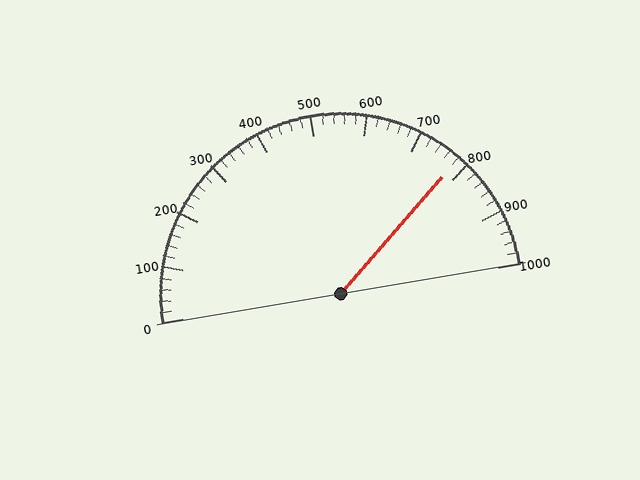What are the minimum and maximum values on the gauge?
The gauge ranges from 0 to 1000.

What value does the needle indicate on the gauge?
The needle indicates approximately 780.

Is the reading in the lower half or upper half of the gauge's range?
The reading is in the upper half of the range (0 to 1000).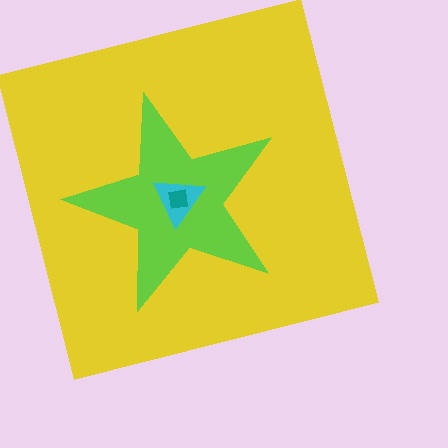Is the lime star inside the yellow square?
Yes.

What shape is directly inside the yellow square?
The lime star.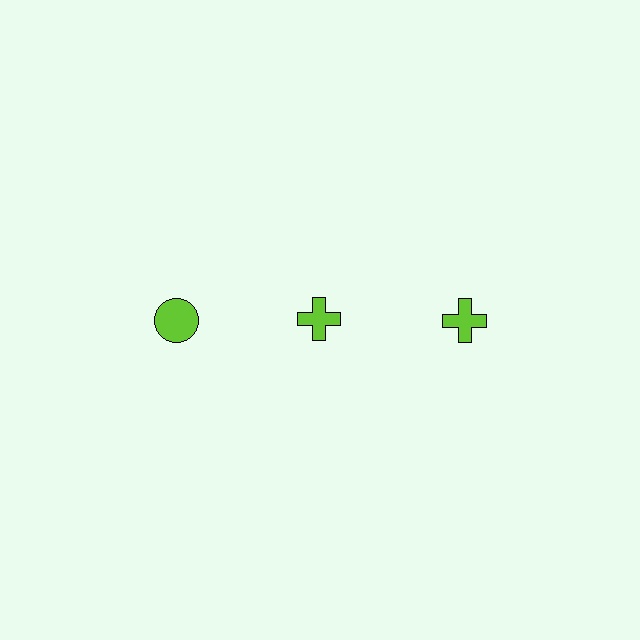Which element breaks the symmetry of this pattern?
The lime circle in the top row, leftmost column breaks the symmetry. All other shapes are lime crosses.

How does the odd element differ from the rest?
It has a different shape: circle instead of cross.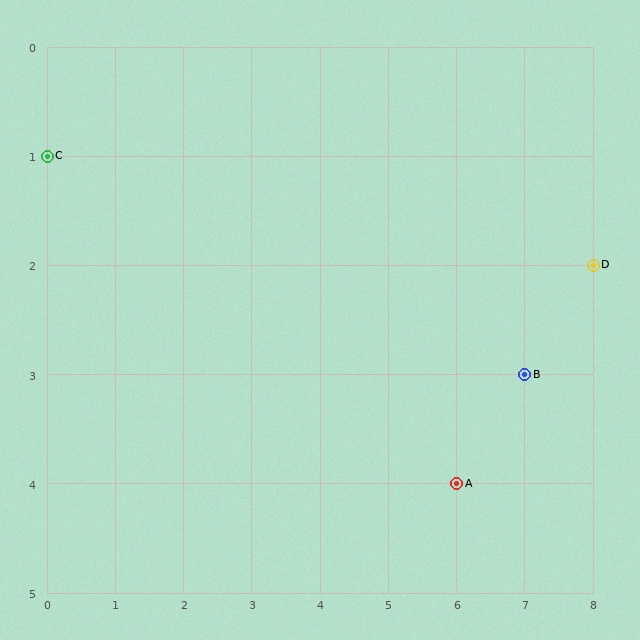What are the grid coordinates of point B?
Point B is at grid coordinates (7, 3).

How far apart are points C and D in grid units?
Points C and D are 8 columns and 1 row apart (about 8.1 grid units diagonally).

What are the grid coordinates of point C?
Point C is at grid coordinates (0, 1).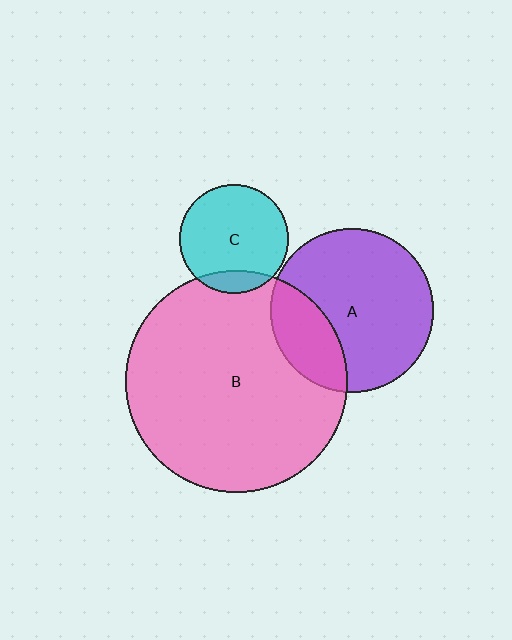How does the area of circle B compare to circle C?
Approximately 4.2 times.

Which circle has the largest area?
Circle B (pink).